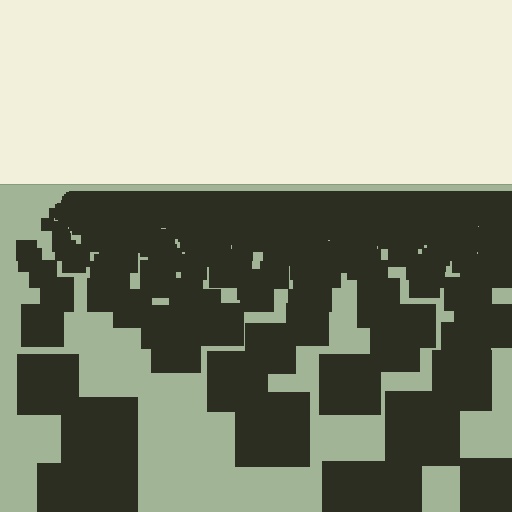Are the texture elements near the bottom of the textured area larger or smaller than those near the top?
Larger. Near the bottom, elements are closer to the viewer and appear at a bigger on-screen size.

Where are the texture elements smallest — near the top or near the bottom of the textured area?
Near the top.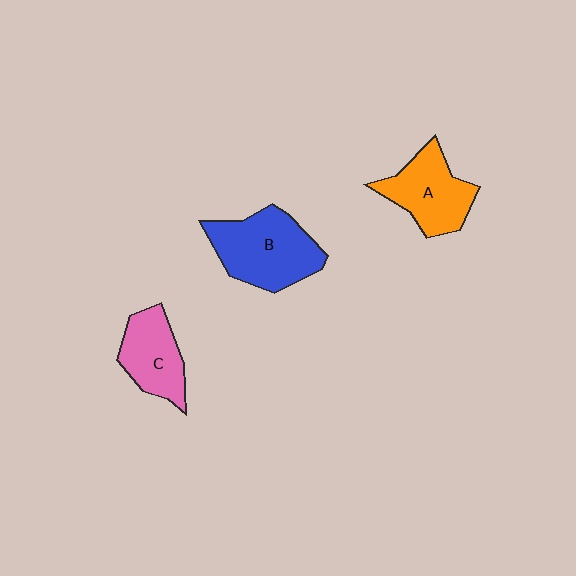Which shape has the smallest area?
Shape C (pink).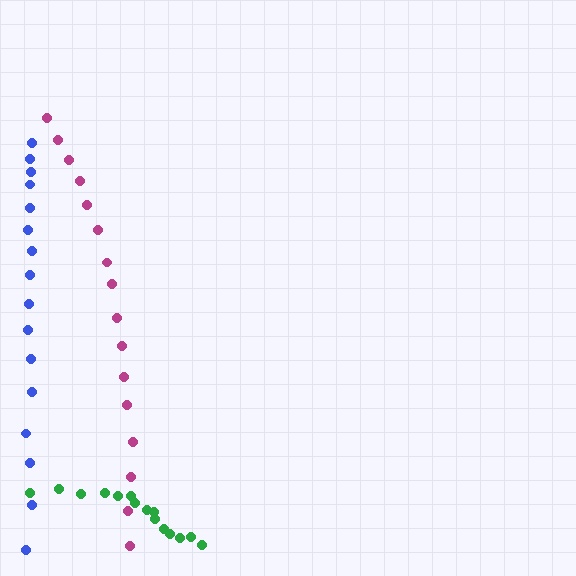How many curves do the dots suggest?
There are 3 distinct paths.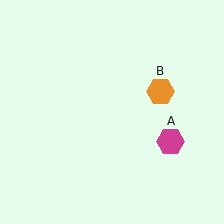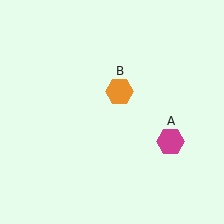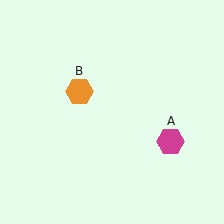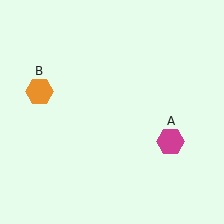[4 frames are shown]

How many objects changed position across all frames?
1 object changed position: orange hexagon (object B).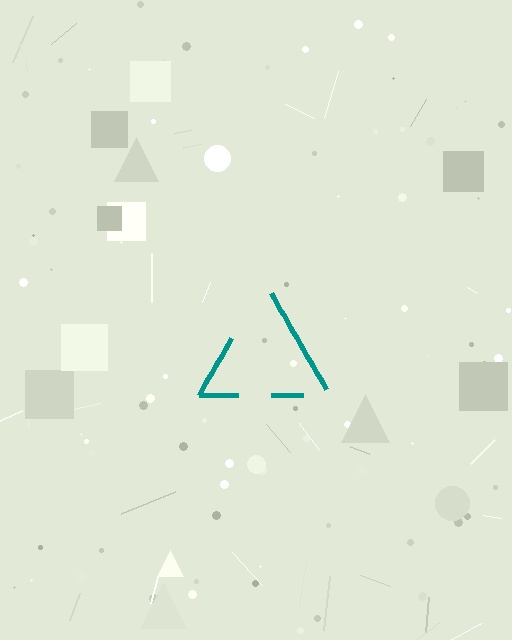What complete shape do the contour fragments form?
The contour fragments form a triangle.